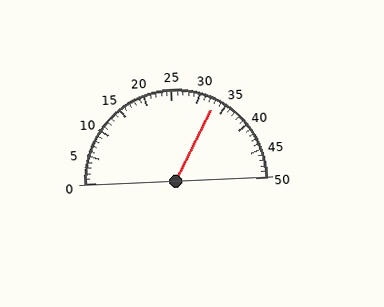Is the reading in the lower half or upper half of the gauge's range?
The reading is in the upper half of the range (0 to 50).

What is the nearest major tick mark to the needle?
The nearest major tick mark is 35.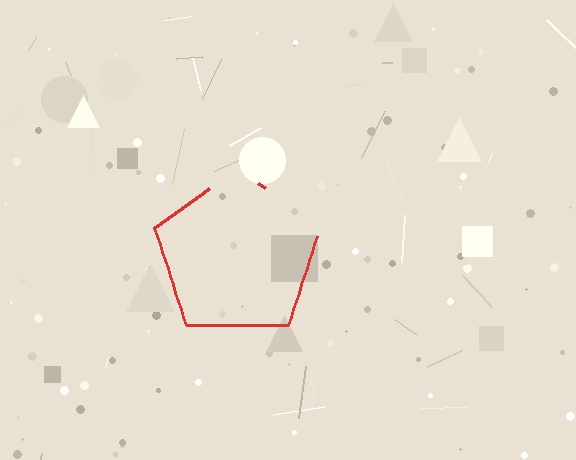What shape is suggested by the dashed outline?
The dashed outline suggests a pentagon.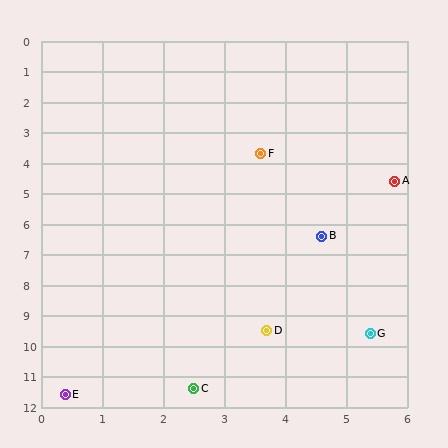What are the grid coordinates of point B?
Point B is at approximately (4.6, 6.4).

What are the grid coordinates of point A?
Point A is at approximately (5.8, 4.6).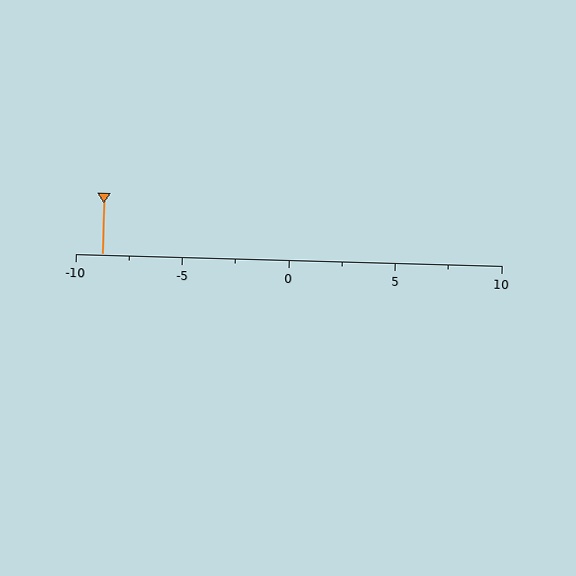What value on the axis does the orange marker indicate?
The marker indicates approximately -8.8.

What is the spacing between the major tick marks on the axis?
The major ticks are spaced 5 apart.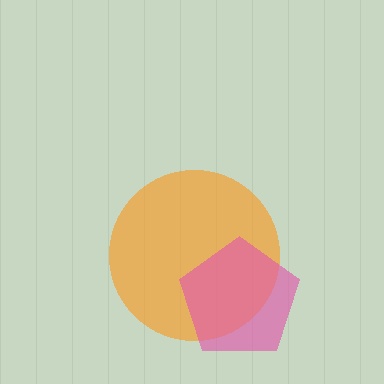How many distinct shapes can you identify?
There are 2 distinct shapes: an orange circle, a pink pentagon.